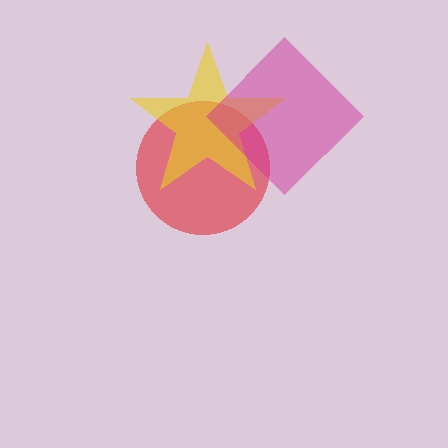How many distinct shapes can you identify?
There are 3 distinct shapes: a red circle, a yellow star, a magenta diamond.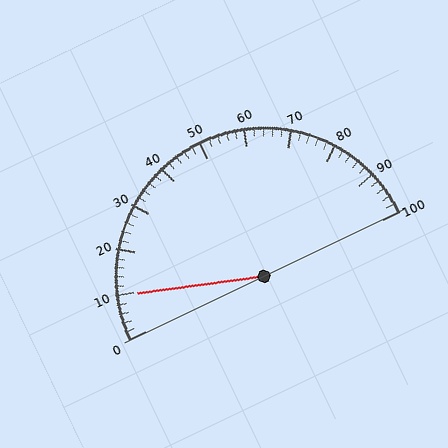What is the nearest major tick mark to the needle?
The nearest major tick mark is 10.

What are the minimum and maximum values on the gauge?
The gauge ranges from 0 to 100.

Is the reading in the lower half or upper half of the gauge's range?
The reading is in the lower half of the range (0 to 100).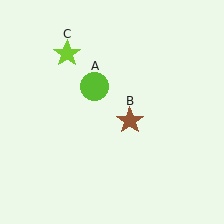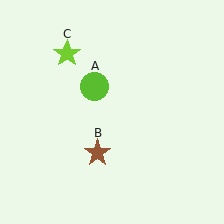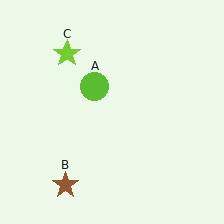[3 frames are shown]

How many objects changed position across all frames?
1 object changed position: brown star (object B).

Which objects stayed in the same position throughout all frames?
Lime circle (object A) and lime star (object C) remained stationary.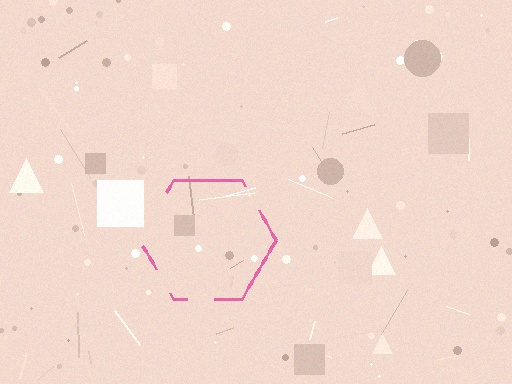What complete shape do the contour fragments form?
The contour fragments form a hexagon.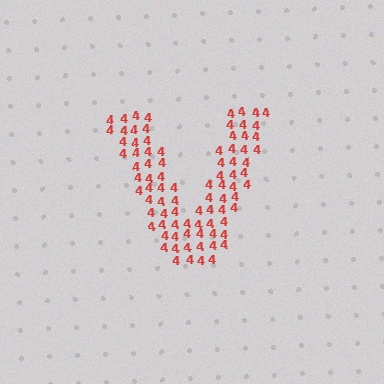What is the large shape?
The large shape is the letter V.